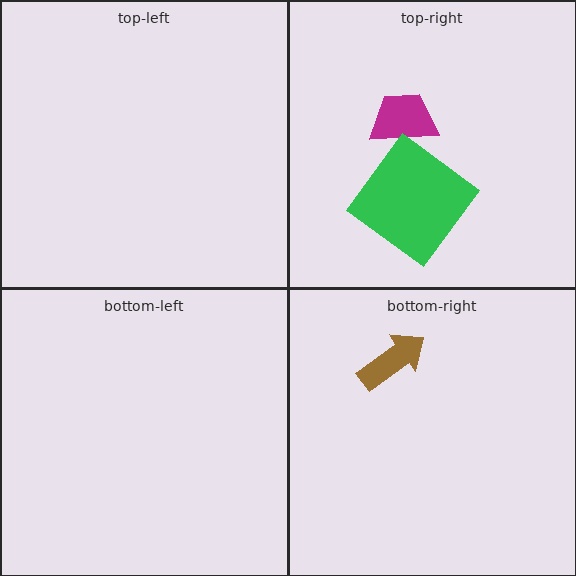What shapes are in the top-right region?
The magenta trapezoid, the green diamond.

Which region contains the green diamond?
The top-right region.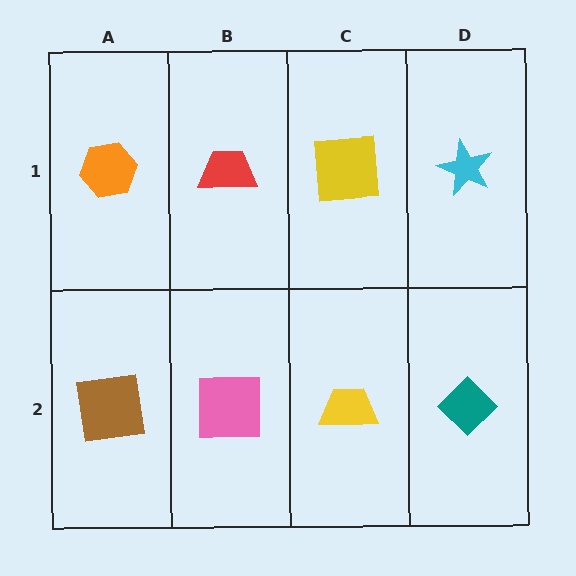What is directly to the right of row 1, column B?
A yellow square.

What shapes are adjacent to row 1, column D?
A teal diamond (row 2, column D), a yellow square (row 1, column C).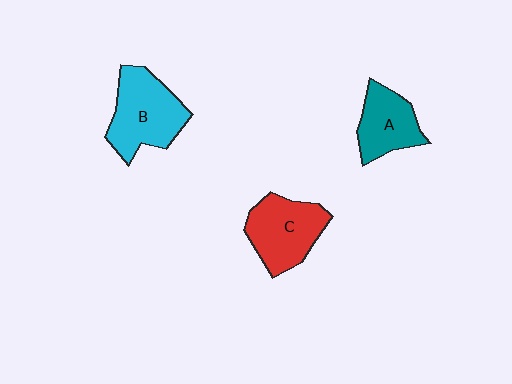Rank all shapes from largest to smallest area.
From largest to smallest: B (cyan), C (red), A (teal).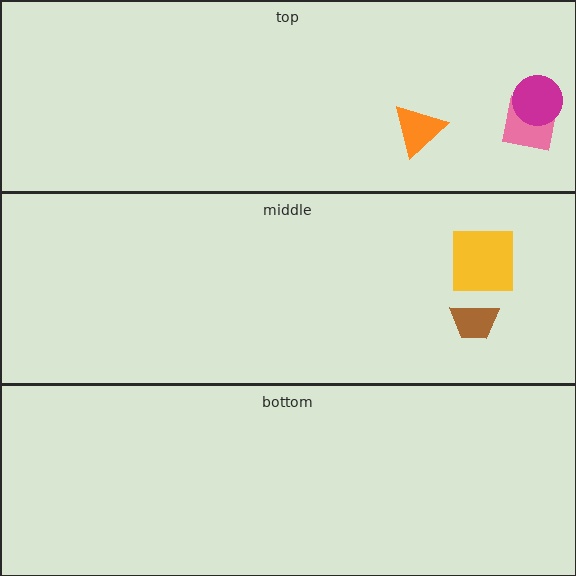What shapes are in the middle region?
The yellow square, the brown trapezoid.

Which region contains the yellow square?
The middle region.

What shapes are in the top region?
The pink square, the orange triangle, the magenta circle.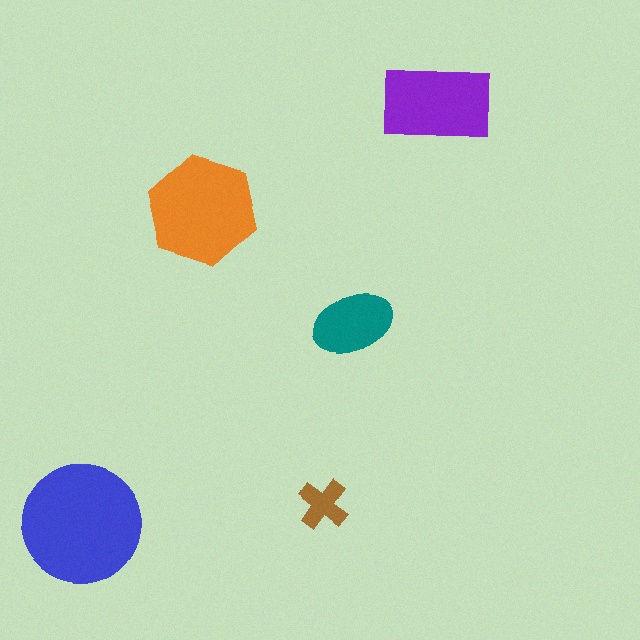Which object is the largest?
The blue circle.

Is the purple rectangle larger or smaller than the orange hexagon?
Smaller.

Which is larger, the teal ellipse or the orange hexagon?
The orange hexagon.